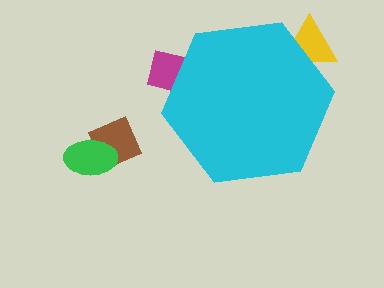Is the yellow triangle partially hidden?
Yes, the yellow triangle is partially hidden behind the cyan hexagon.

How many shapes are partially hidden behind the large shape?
2 shapes are partially hidden.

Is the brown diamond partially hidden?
No, the brown diamond is fully visible.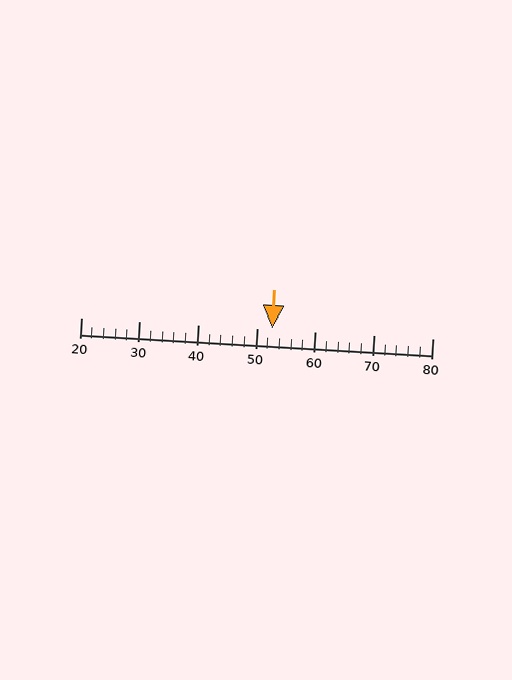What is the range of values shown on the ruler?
The ruler shows values from 20 to 80.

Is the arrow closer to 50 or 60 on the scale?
The arrow is closer to 50.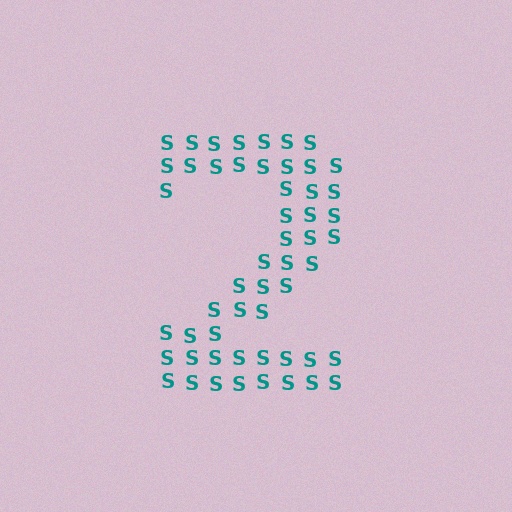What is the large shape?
The large shape is the digit 2.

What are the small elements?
The small elements are letter S's.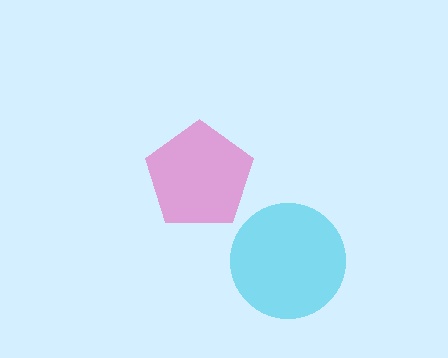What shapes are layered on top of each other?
The layered shapes are: a pink pentagon, a cyan circle.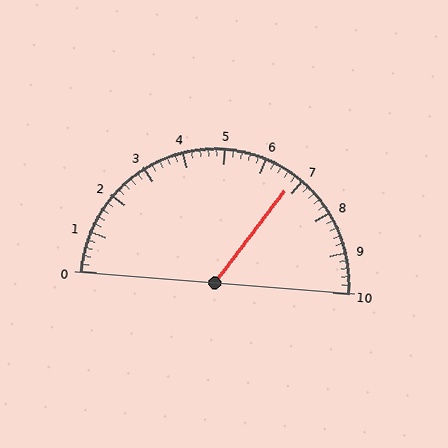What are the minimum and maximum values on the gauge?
The gauge ranges from 0 to 10.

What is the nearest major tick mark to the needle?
The nearest major tick mark is 7.